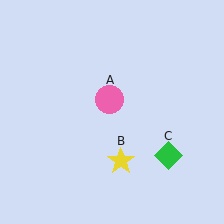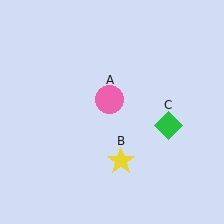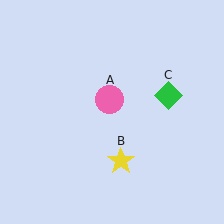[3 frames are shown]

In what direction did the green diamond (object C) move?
The green diamond (object C) moved up.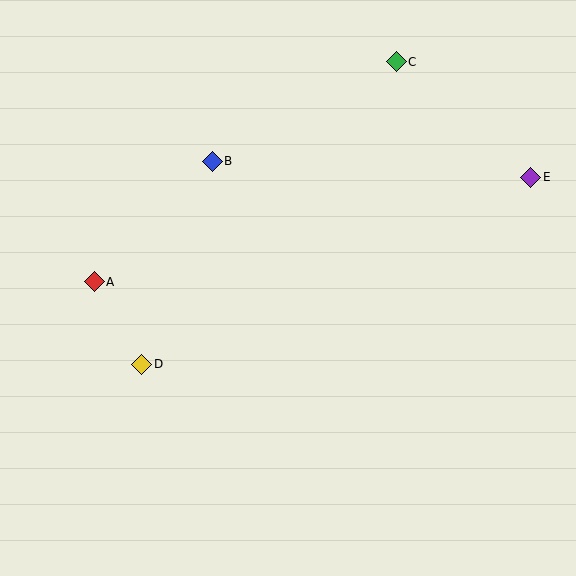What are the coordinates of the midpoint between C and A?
The midpoint between C and A is at (245, 172).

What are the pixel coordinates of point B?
Point B is at (212, 161).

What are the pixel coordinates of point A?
Point A is at (94, 282).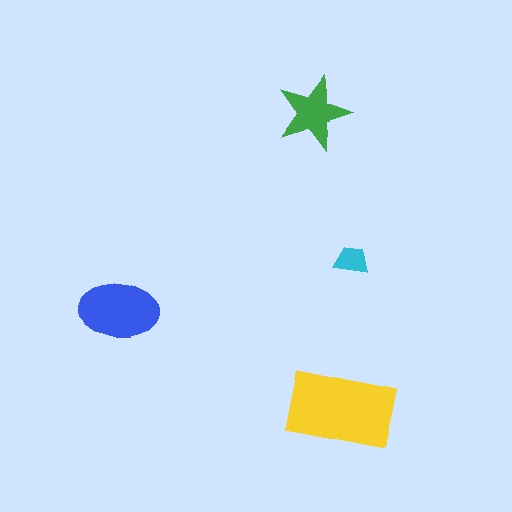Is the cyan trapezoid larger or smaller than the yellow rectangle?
Smaller.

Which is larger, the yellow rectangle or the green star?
The yellow rectangle.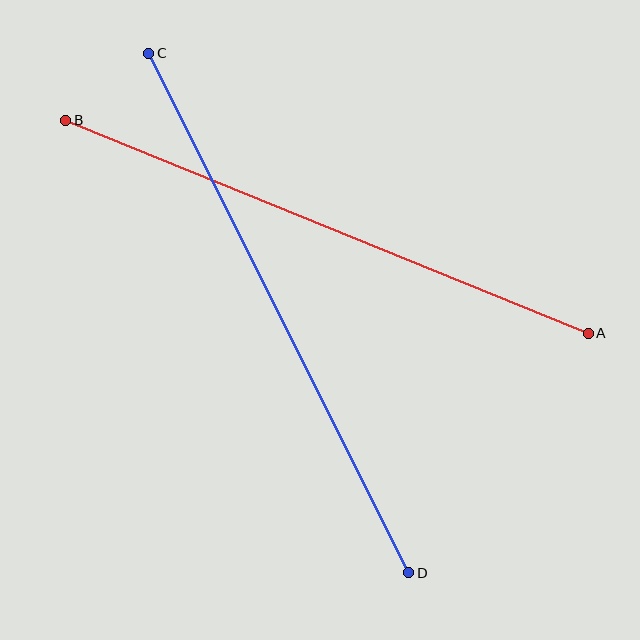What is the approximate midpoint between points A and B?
The midpoint is at approximately (327, 227) pixels.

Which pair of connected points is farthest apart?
Points C and D are farthest apart.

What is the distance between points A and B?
The distance is approximately 564 pixels.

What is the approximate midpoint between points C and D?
The midpoint is at approximately (279, 313) pixels.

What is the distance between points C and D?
The distance is approximately 581 pixels.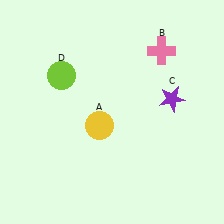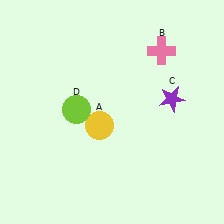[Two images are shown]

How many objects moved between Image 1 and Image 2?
1 object moved between the two images.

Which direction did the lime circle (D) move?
The lime circle (D) moved down.